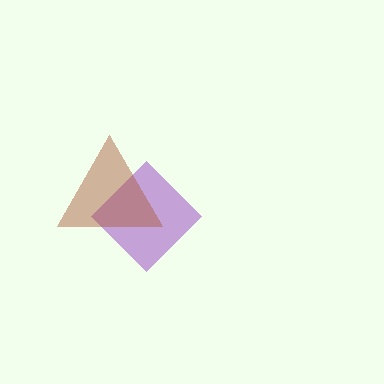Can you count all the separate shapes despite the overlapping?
Yes, there are 2 separate shapes.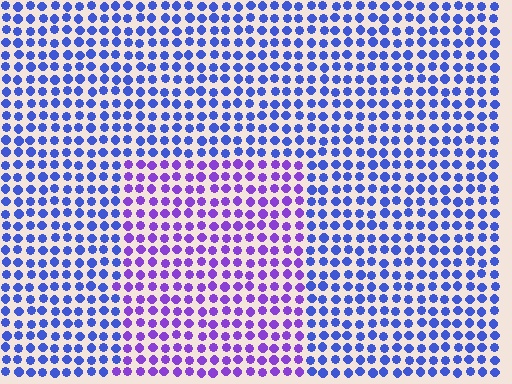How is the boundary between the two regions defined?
The boundary is defined purely by a slight shift in hue (about 40 degrees). Spacing, size, and orientation are identical on both sides.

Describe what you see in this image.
The image is filled with small blue elements in a uniform arrangement. A rectangle-shaped region is visible where the elements are tinted to a slightly different hue, forming a subtle color boundary.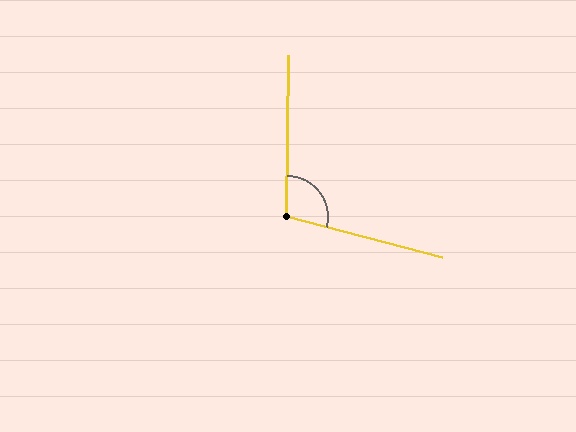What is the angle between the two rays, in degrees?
Approximately 104 degrees.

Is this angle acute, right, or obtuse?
It is obtuse.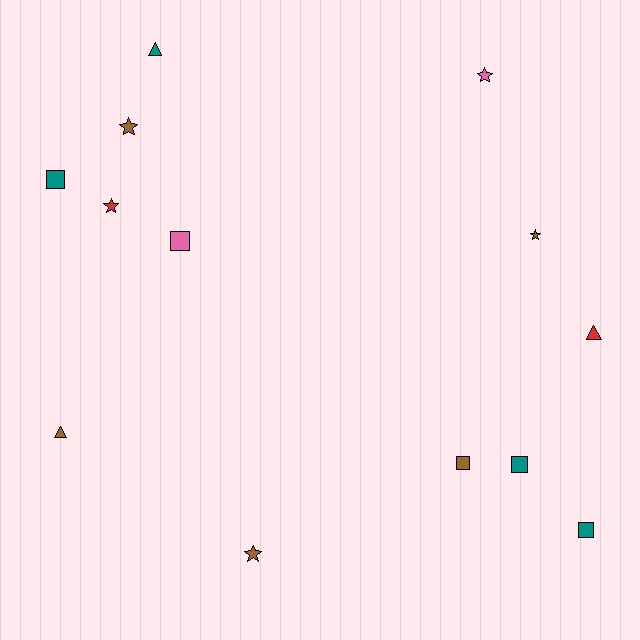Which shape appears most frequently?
Square, with 5 objects.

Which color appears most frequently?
Brown, with 5 objects.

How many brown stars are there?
There are 3 brown stars.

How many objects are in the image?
There are 13 objects.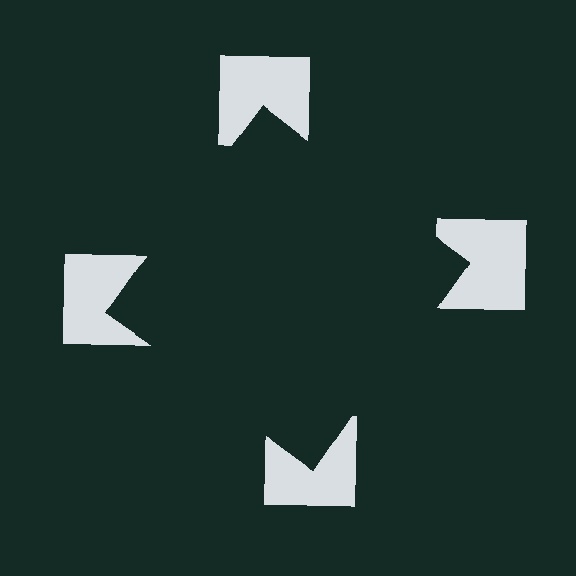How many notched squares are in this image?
There are 4 — one at each vertex of the illusory square.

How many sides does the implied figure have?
4 sides.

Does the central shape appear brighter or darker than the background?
It typically appears slightly darker than the background, even though no actual brightness change is drawn.